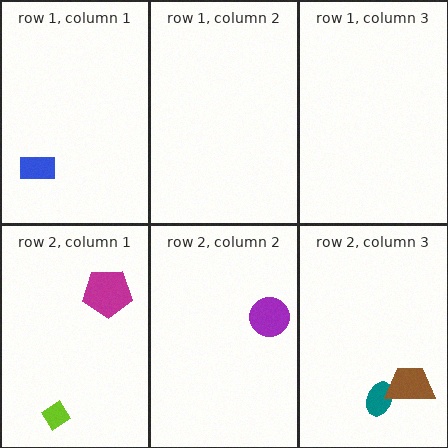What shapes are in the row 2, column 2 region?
The purple circle.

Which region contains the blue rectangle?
The row 1, column 1 region.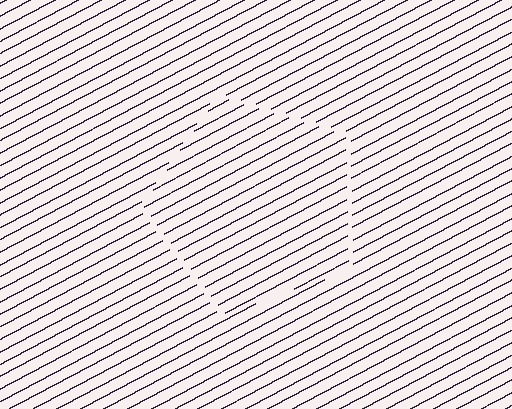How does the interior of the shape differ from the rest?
The interior of the shape contains the same grating, shifted by half a period — the contour is defined by the phase discontinuity where line-ends from the inner and outer gratings abut.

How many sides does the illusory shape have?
5 sides — the line-ends trace a pentagon.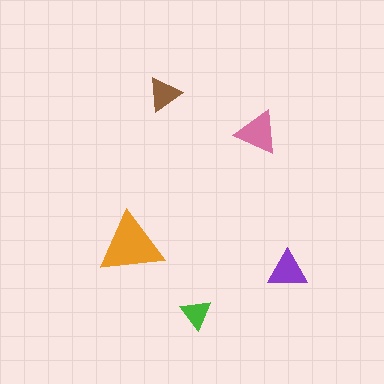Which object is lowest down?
The green triangle is bottommost.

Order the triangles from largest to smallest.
the orange one, the pink one, the purple one, the brown one, the green one.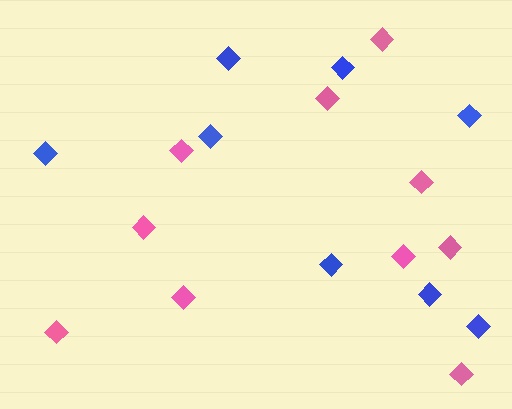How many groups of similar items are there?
There are 2 groups: one group of pink diamonds (10) and one group of blue diamonds (8).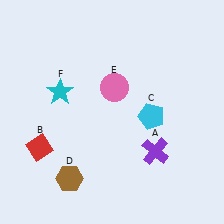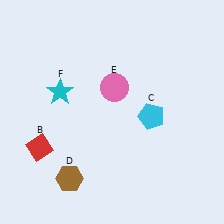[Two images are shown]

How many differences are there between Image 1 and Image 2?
There is 1 difference between the two images.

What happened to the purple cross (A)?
The purple cross (A) was removed in Image 2. It was in the bottom-right area of Image 1.